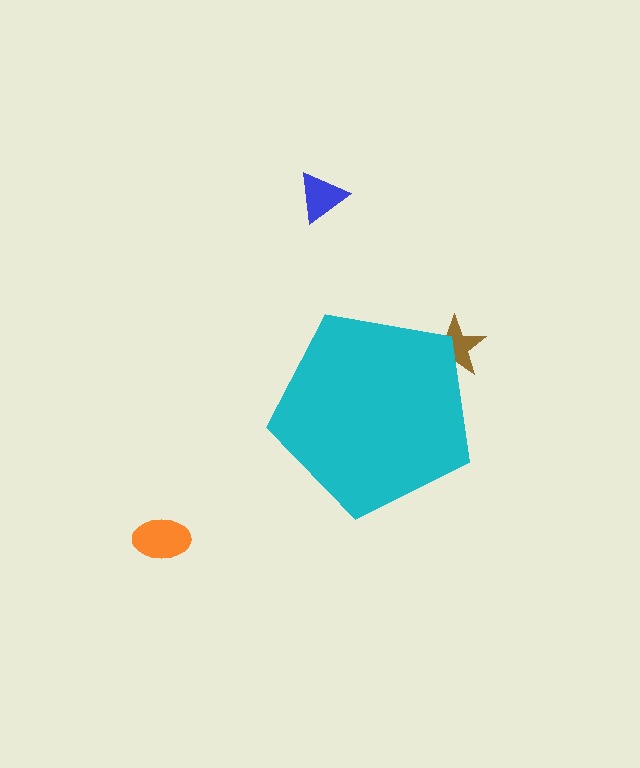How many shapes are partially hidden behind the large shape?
1 shape is partially hidden.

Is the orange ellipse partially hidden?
No, the orange ellipse is fully visible.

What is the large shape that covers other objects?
A cyan pentagon.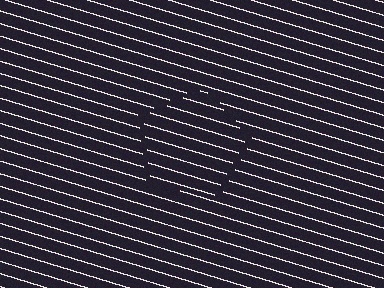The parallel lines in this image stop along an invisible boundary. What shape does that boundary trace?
An illusory pentagon. The interior of the shape contains the same grating, shifted by half a period — the contour is defined by the phase discontinuity where line-ends from the inner and outer gratings abut.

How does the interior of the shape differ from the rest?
The interior of the shape contains the same grating, shifted by half a period — the contour is defined by the phase discontinuity where line-ends from the inner and outer gratings abut.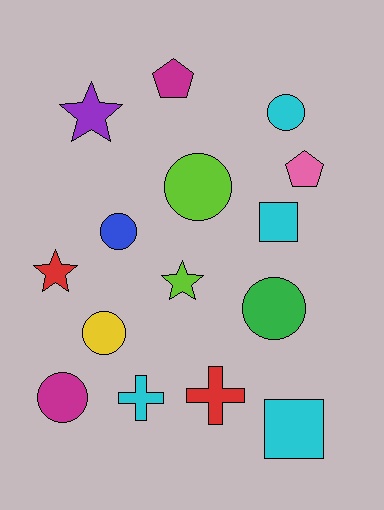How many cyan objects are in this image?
There are 4 cyan objects.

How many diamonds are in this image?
There are no diamonds.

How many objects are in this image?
There are 15 objects.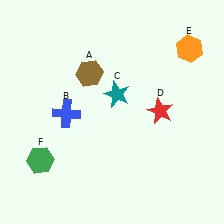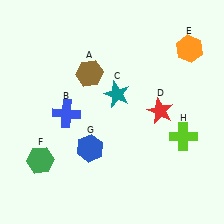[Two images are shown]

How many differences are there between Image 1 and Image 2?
There are 2 differences between the two images.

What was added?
A blue hexagon (G), a lime cross (H) were added in Image 2.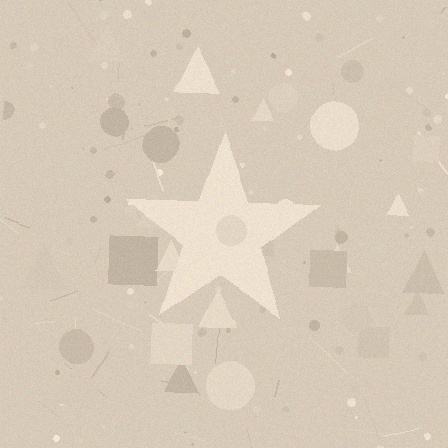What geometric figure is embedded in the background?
A star is embedded in the background.